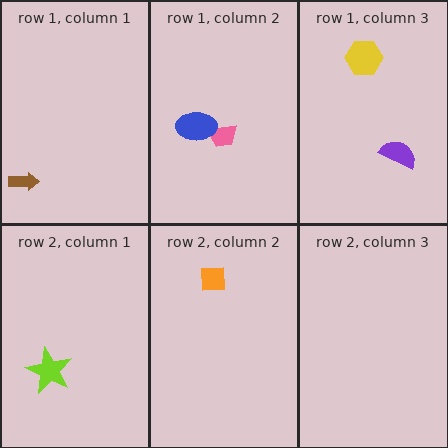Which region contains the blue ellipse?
The row 1, column 2 region.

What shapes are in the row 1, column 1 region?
The brown arrow.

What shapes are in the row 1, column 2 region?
The pink trapezoid, the blue ellipse.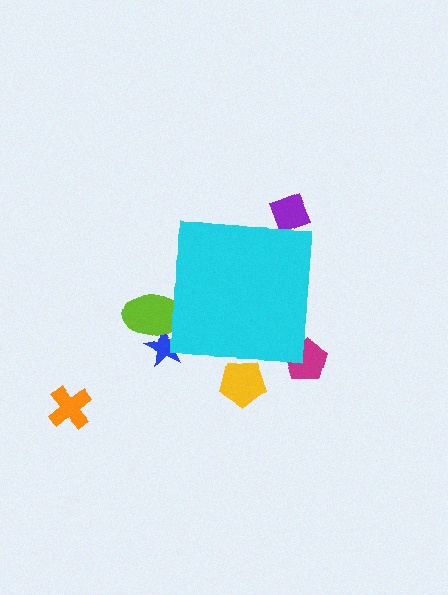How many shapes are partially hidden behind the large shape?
5 shapes are partially hidden.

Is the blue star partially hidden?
Yes, the blue star is partially hidden behind the cyan square.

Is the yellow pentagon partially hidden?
Yes, the yellow pentagon is partially hidden behind the cyan square.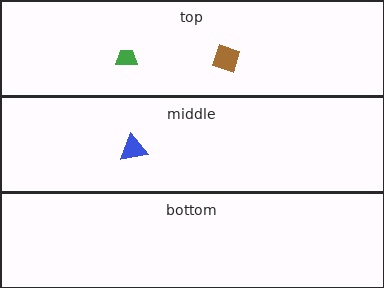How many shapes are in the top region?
2.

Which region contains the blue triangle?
The middle region.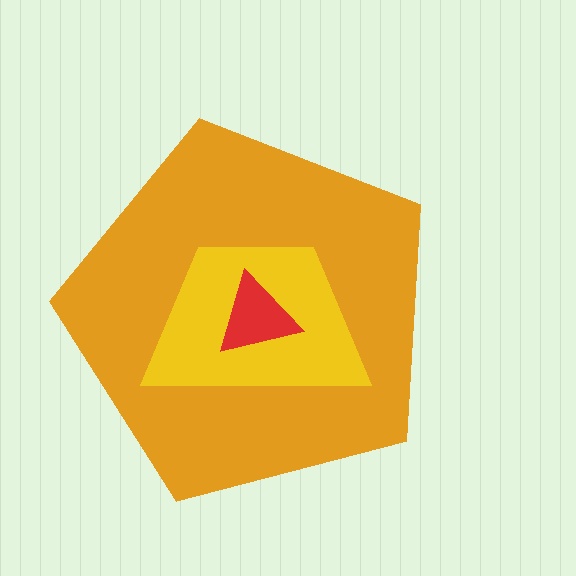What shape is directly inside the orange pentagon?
The yellow trapezoid.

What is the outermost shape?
The orange pentagon.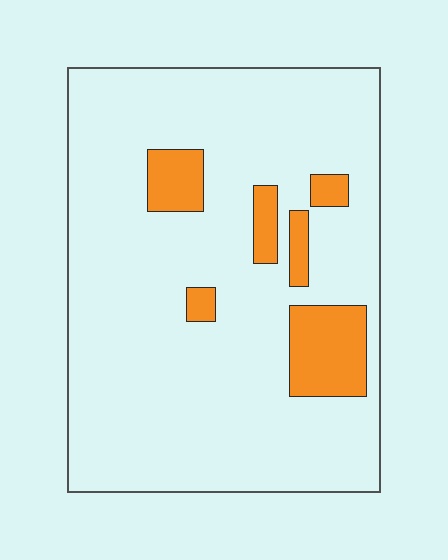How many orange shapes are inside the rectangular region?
6.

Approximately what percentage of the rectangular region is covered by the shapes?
Approximately 10%.